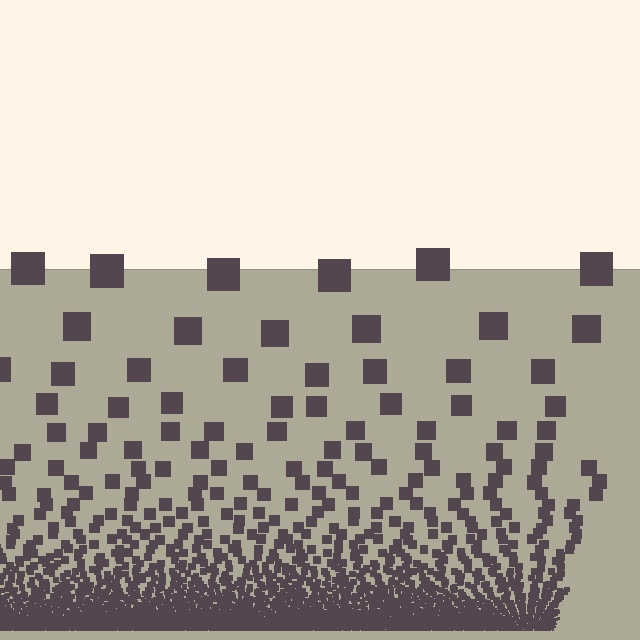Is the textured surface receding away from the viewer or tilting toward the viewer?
The surface appears to tilt toward the viewer. Texture elements get larger and sparser toward the top.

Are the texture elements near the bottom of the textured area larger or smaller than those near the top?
Smaller. The gradient is inverted — elements near the bottom are smaller and denser.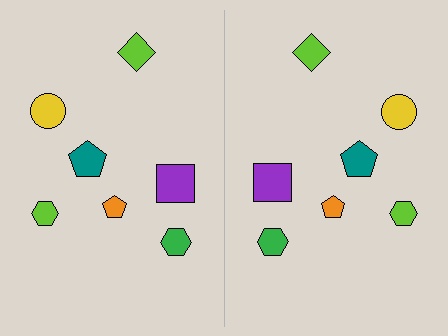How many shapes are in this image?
There are 14 shapes in this image.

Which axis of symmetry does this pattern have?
The pattern has a vertical axis of symmetry running through the center of the image.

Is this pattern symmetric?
Yes, this pattern has bilateral (reflection) symmetry.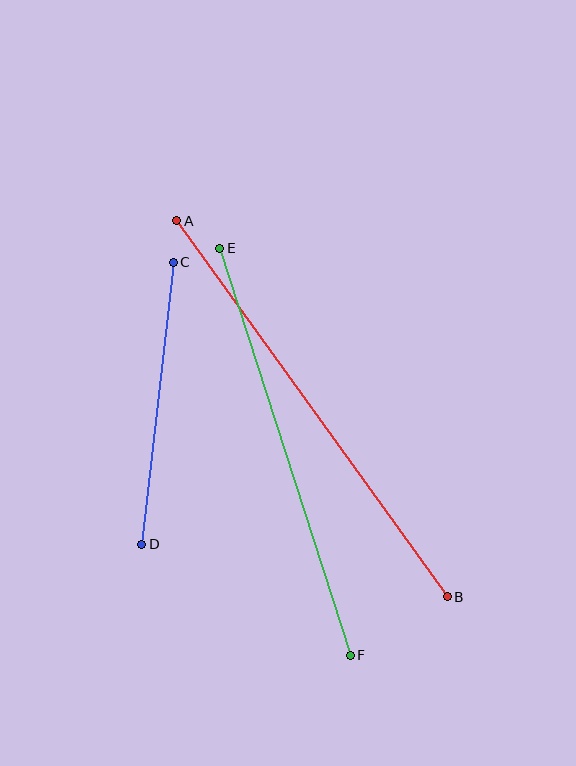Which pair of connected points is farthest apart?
Points A and B are farthest apart.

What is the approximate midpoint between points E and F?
The midpoint is at approximately (285, 452) pixels.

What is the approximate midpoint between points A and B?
The midpoint is at approximately (312, 409) pixels.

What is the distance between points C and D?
The distance is approximately 284 pixels.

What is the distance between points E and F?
The distance is approximately 428 pixels.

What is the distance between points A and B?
The distance is approximately 463 pixels.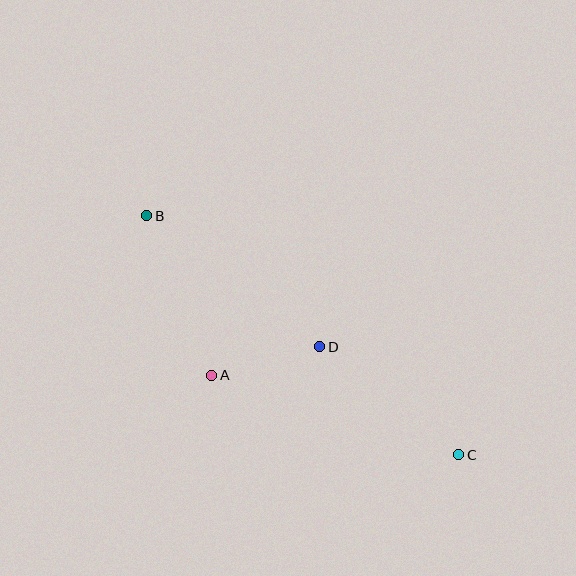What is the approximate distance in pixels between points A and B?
The distance between A and B is approximately 172 pixels.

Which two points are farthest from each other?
Points B and C are farthest from each other.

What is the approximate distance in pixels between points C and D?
The distance between C and D is approximately 176 pixels.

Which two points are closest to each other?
Points A and D are closest to each other.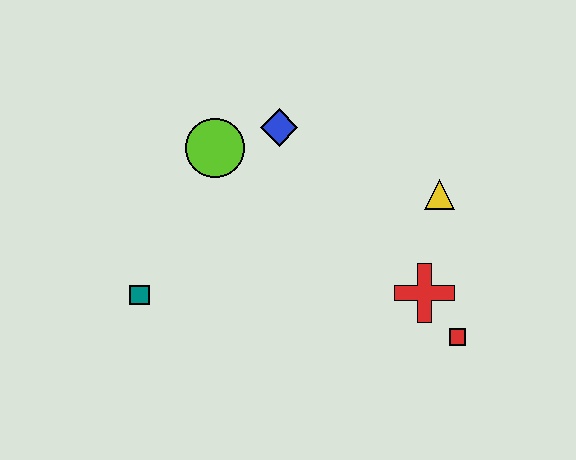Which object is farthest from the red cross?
The teal square is farthest from the red cross.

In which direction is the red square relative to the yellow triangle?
The red square is below the yellow triangle.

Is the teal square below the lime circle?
Yes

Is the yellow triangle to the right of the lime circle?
Yes